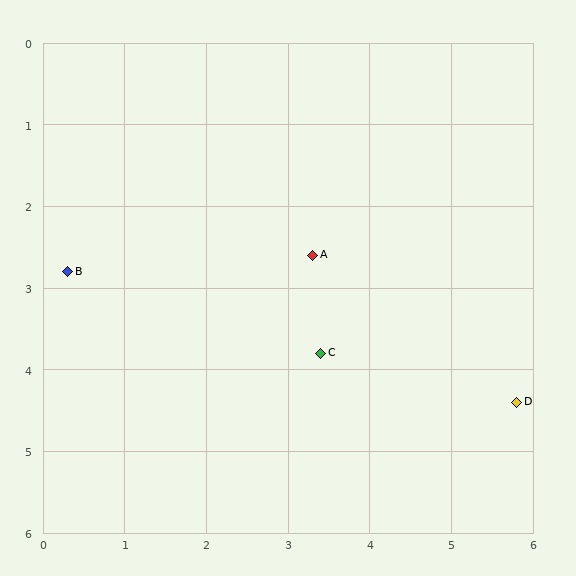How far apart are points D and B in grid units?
Points D and B are about 5.7 grid units apart.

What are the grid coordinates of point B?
Point B is at approximately (0.3, 2.8).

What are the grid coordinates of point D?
Point D is at approximately (5.8, 4.4).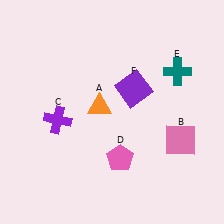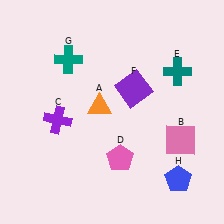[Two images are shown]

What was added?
A teal cross (G), a blue pentagon (H) were added in Image 2.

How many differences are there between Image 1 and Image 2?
There are 2 differences between the two images.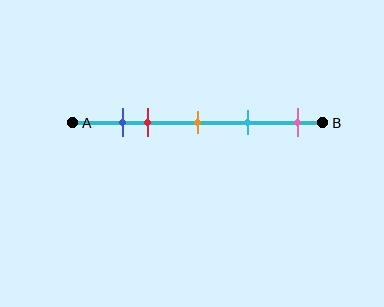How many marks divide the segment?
There are 5 marks dividing the segment.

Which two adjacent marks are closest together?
The blue and red marks are the closest adjacent pair.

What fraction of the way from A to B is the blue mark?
The blue mark is approximately 20% (0.2) of the way from A to B.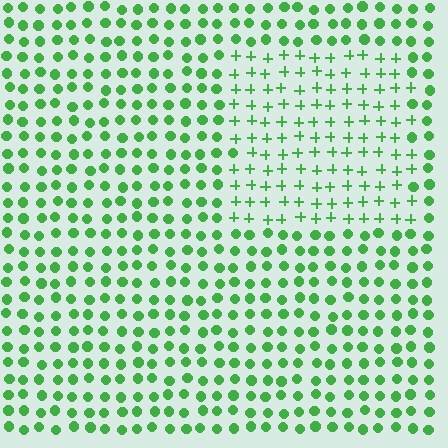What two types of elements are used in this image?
The image uses plus signs inside the rectangle region and circles outside it.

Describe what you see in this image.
The image is filled with small green elements arranged in a uniform grid. A rectangle-shaped region contains plus signs, while the surrounding area contains circles. The boundary is defined purely by the change in element shape.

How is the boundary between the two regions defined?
The boundary is defined by a change in element shape: plus signs inside vs. circles outside. All elements share the same color and spacing.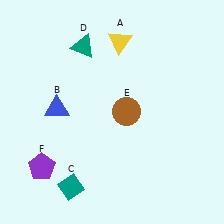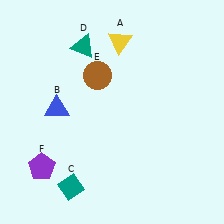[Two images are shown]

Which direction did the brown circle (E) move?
The brown circle (E) moved up.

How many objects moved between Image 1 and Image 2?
1 object moved between the two images.